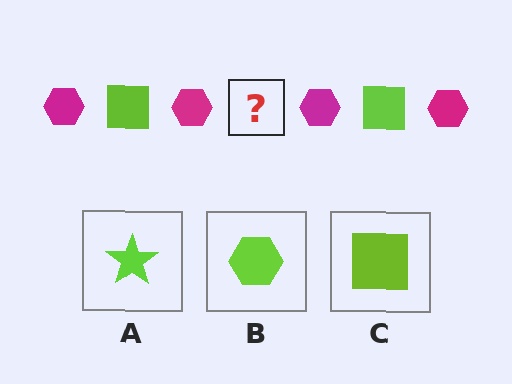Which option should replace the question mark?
Option C.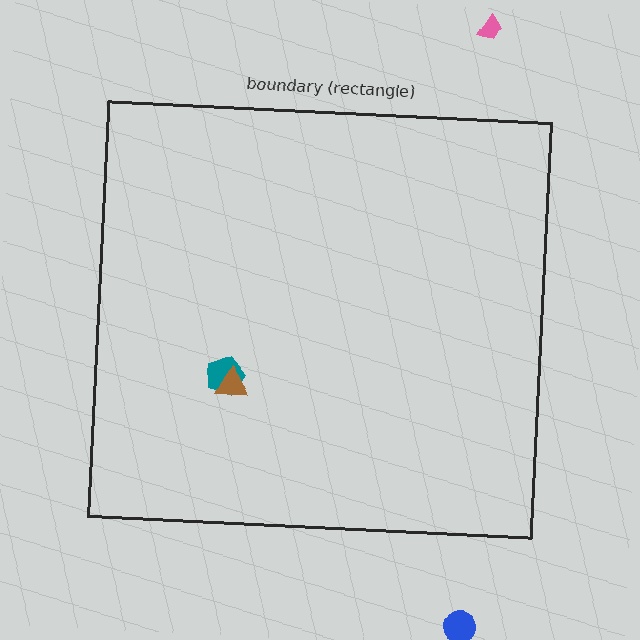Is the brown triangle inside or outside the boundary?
Inside.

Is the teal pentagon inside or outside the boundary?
Inside.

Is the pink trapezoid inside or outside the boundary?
Outside.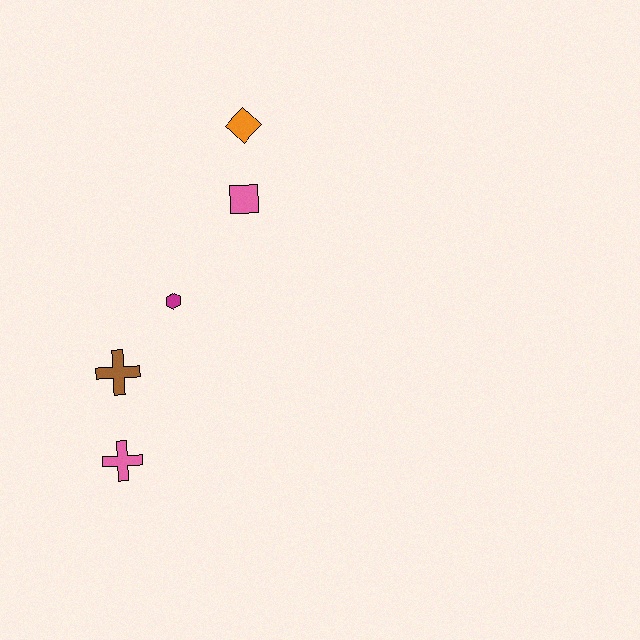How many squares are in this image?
There is 1 square.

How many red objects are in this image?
There are no red objects.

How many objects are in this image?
There are 5 objects.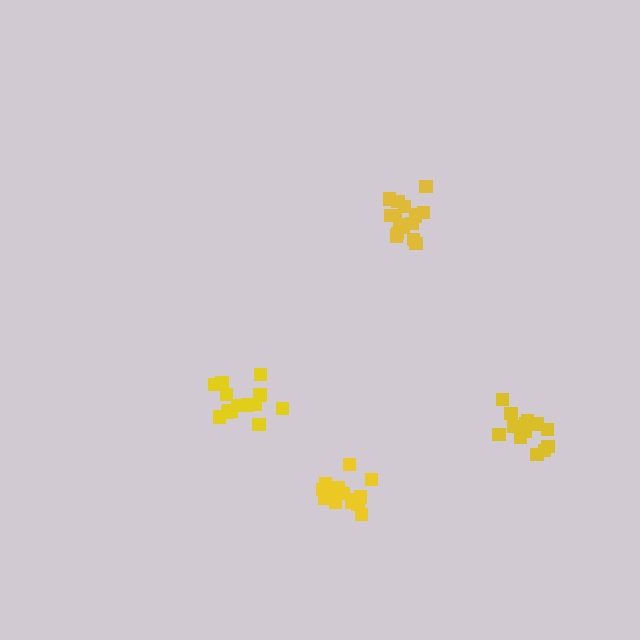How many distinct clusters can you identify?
There are 4 distinct clusters.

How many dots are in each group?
Group 1: 16 dots, Group 2: 17 dots, Group 3: 14 dots, Group 4: 13 dots (60 total).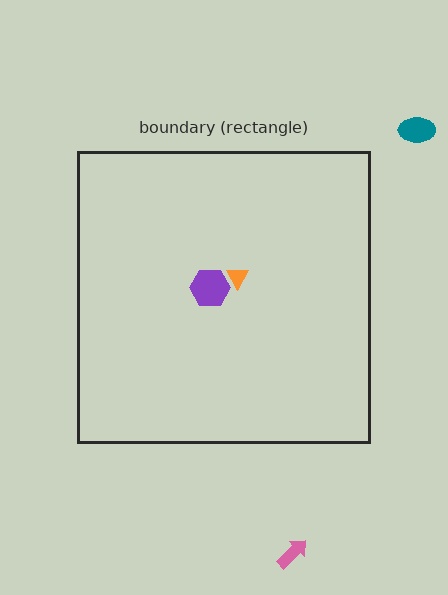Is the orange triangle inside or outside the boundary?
Inside.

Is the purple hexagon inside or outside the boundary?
Inside.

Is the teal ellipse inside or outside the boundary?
Outside.